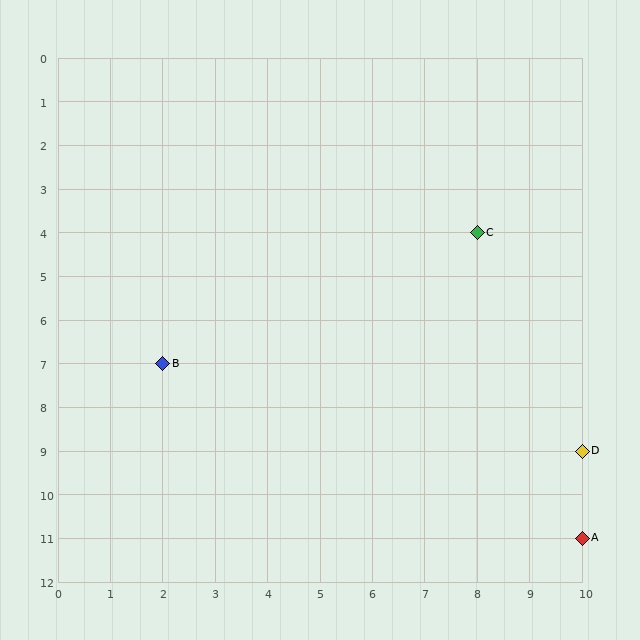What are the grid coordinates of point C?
Point C is at grid coordinates (8, 4).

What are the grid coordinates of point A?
Point A is at grid coordinates (10, 11).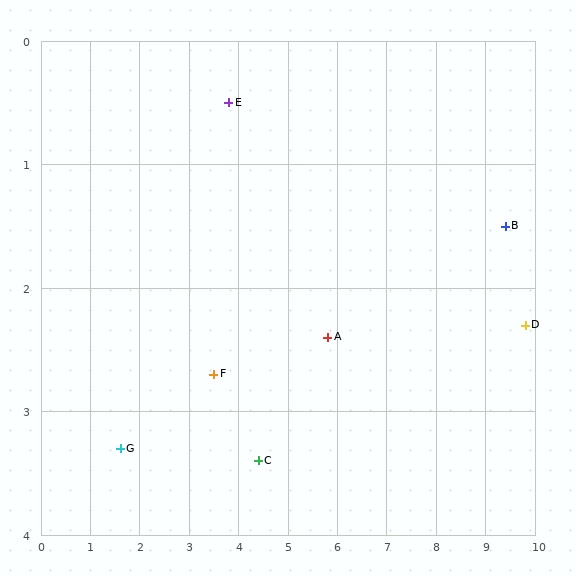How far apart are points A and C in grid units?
Points A and C are about 1.7 grid units apart.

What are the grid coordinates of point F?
Point F is at approximately (3.5, 2.7).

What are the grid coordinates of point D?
Point D is at approximately (9.8, 2.3).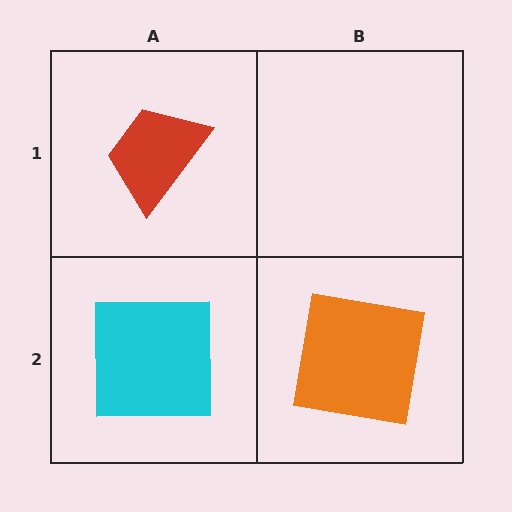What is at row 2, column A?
A cyan square.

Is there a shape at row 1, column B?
No, that cell is empty.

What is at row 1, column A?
A red trapezoid.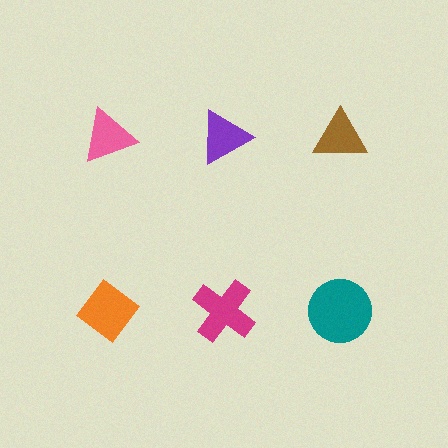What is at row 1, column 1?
A pink triangle.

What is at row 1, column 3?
A brown triangle.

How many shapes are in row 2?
3 shapes.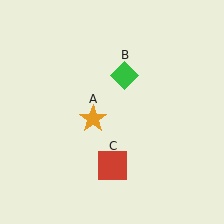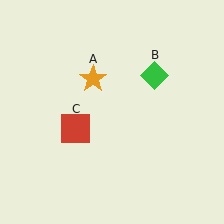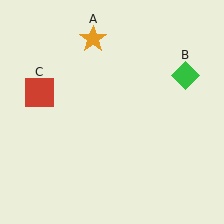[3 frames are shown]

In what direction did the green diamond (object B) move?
The green diamond (object B) moved right.